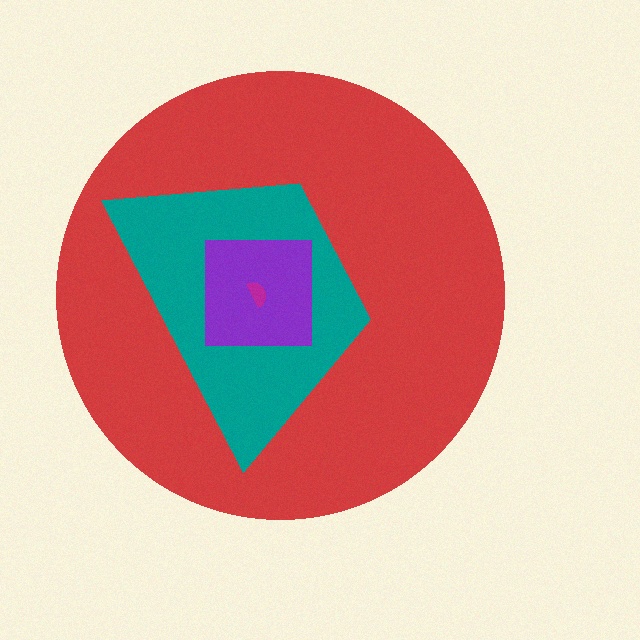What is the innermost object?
The magenta semicircle.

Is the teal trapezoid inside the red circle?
Yes.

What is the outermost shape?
The red circle.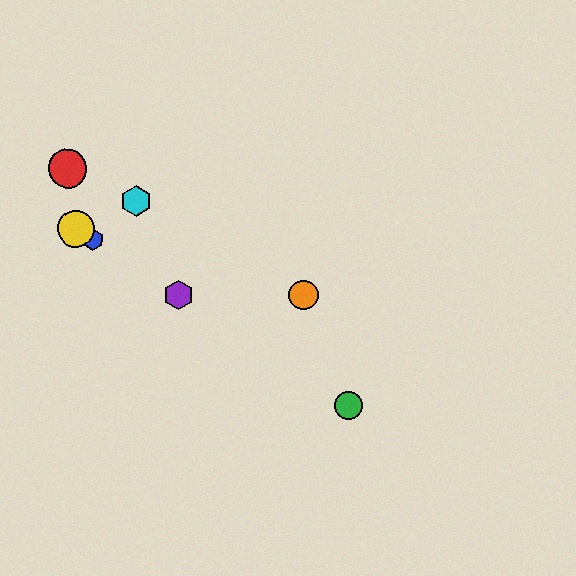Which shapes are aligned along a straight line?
The blue hexagon, the green circle, the yellow circle, the purple hexagon are aligned along a straight line.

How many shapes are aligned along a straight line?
4 shapes (the blue hexagon, the green circle, the yellow circle, the purple hexagon) are aligned along a straight line.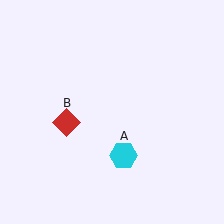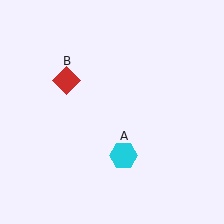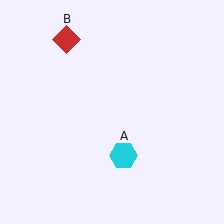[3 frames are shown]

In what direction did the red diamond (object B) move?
The red diamond (object B) moved up.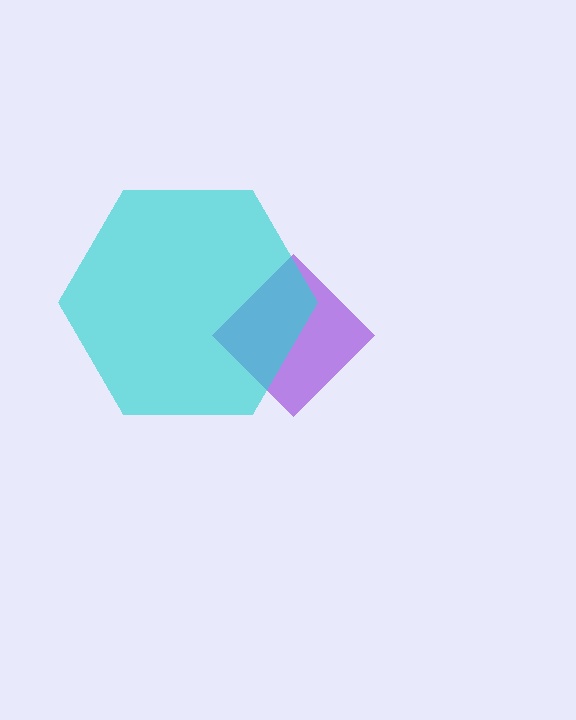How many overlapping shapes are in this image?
There are 2 overlapping shapes in the image.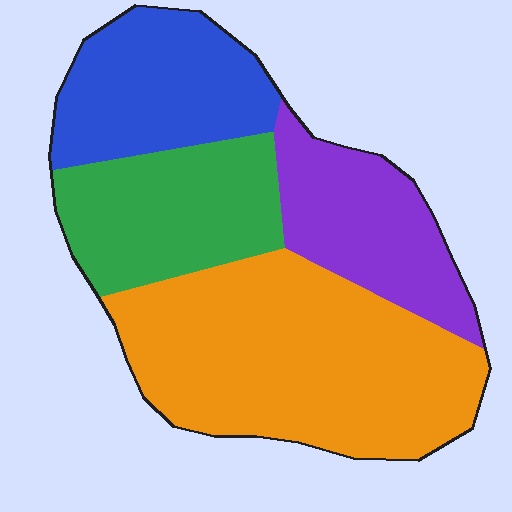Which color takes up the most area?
Orange, at roughly 40%.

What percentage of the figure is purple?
Purple covers about 20% of the figure.